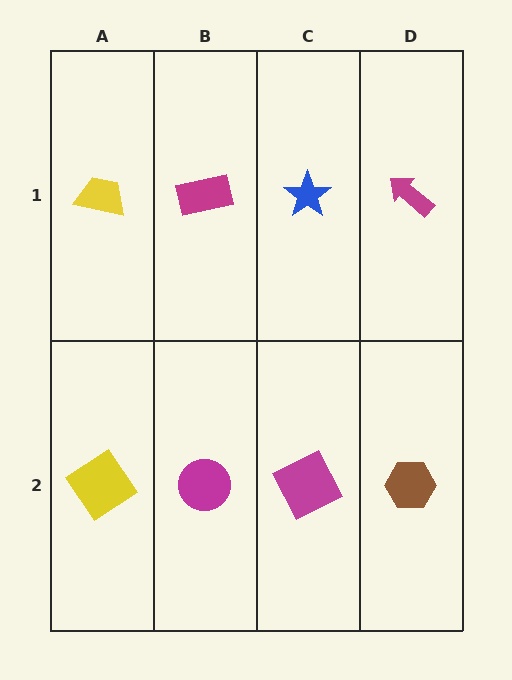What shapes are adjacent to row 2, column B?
A magenta rectangle (row 1, column B), a yellow diamond (row 2, column A), a magenta square (row 2, column C).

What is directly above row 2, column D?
A magenta arrow.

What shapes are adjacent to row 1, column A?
A yellow diamond (row 2, column A), a magenta rectangle (row 1, column B).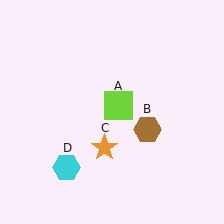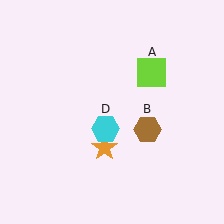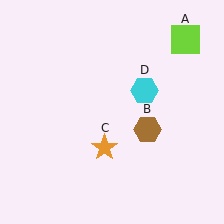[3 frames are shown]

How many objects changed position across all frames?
2 objects changed position: lime square (object A), cyan hexagon (object D).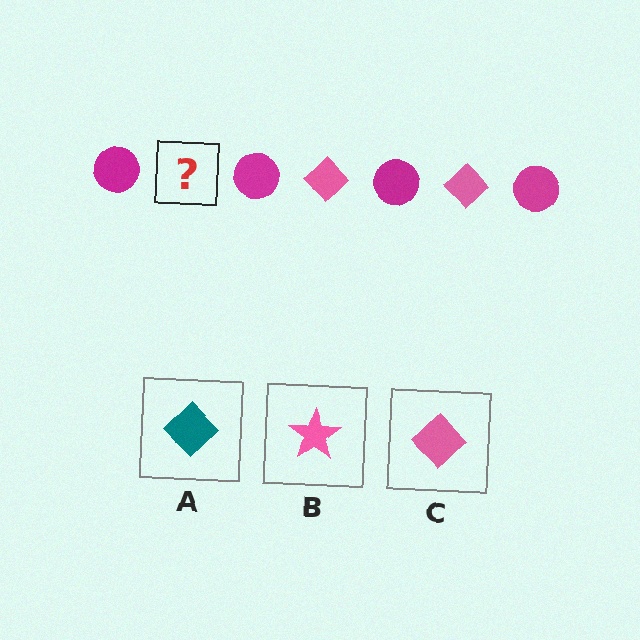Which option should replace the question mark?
Option C.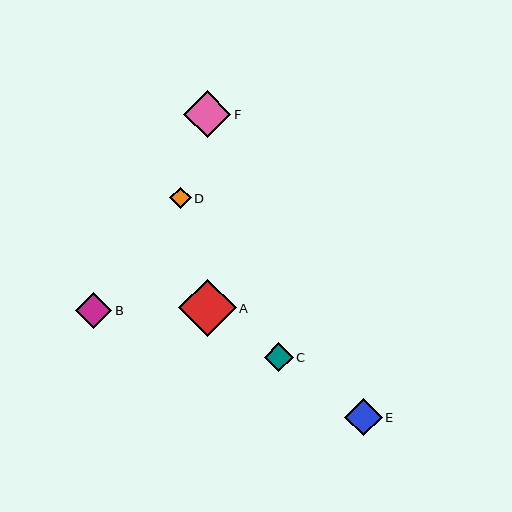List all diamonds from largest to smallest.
From largest to smallest: A, F, E, B, C, D.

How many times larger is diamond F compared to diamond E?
Diamond F is approximately 1.2 times the size of diamond E.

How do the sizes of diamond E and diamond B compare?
Diamond E and diamond B are approximately the same size.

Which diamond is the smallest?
Diamond D is the smallest with a size of approximately 21 pixels.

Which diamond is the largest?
Diamond A is the largest with a size of approximately 58 pixels.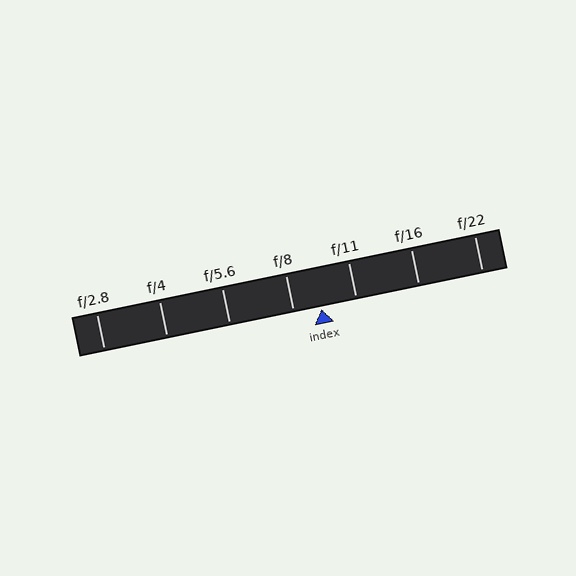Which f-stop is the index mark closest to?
The index mark is closest to f/8.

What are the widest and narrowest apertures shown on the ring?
The widest aperture shown is f/2.8 and the narrowest is f/22.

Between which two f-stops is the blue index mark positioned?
The index mark is between f/8 and f/11.